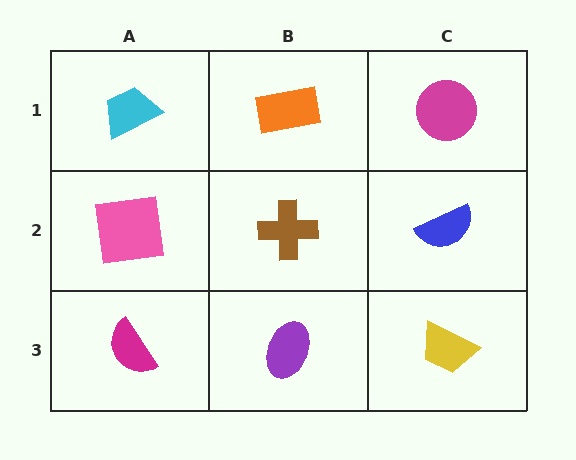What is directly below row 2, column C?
A yellow trapezoid.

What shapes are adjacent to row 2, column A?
A cyan trapezoid (row 1, column A), a magenta semicircle (row 3, column A), a brown cross (row 2, column B).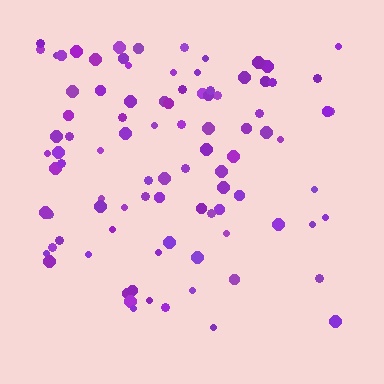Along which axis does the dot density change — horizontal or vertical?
Vertical.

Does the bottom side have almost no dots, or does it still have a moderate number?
Still a moderate number, just noticeably fewer than the top.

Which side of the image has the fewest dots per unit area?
The bottom.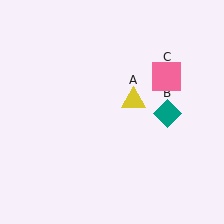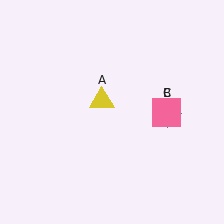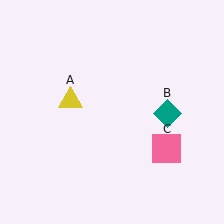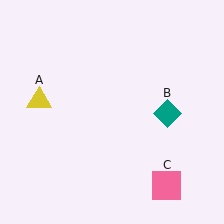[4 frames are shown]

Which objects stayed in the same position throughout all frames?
Teal diamond (object B) remained stationary.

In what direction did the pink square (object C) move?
The pink square (object C) moved down.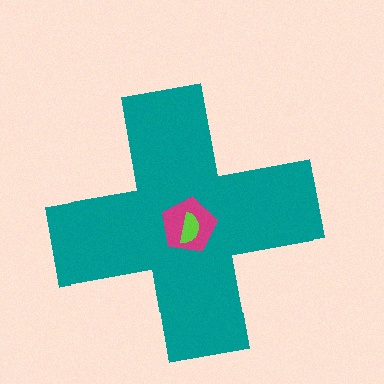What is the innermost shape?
The lime semicircle.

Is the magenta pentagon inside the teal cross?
Yes.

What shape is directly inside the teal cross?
The magenta pentagon.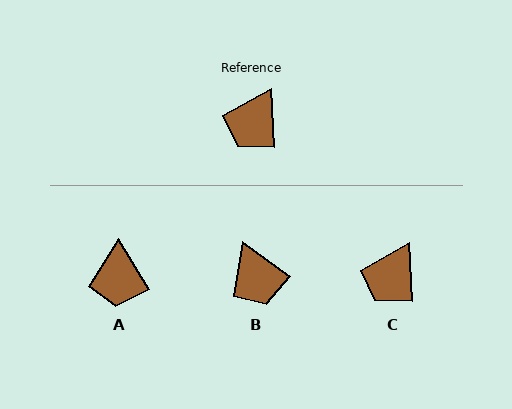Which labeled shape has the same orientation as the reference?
C.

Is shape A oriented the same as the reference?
No, it is off by about 28 degrees.